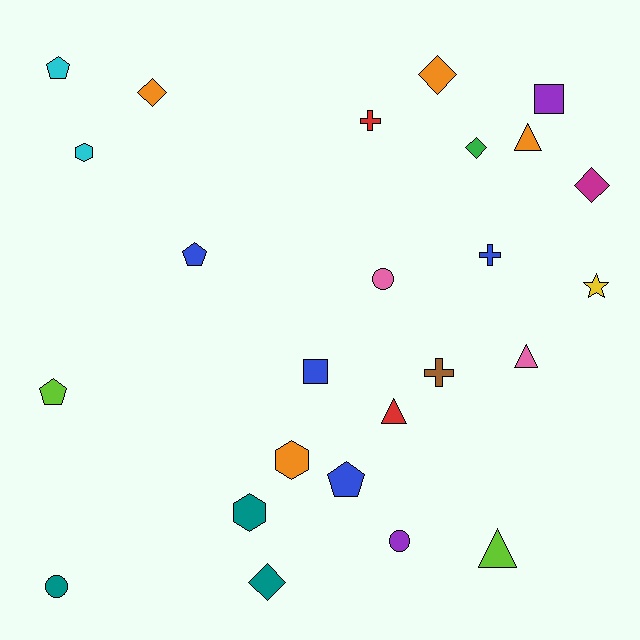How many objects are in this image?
There are 25 objects.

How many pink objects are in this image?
There are 2 pink objects.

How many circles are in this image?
There are 3 circles.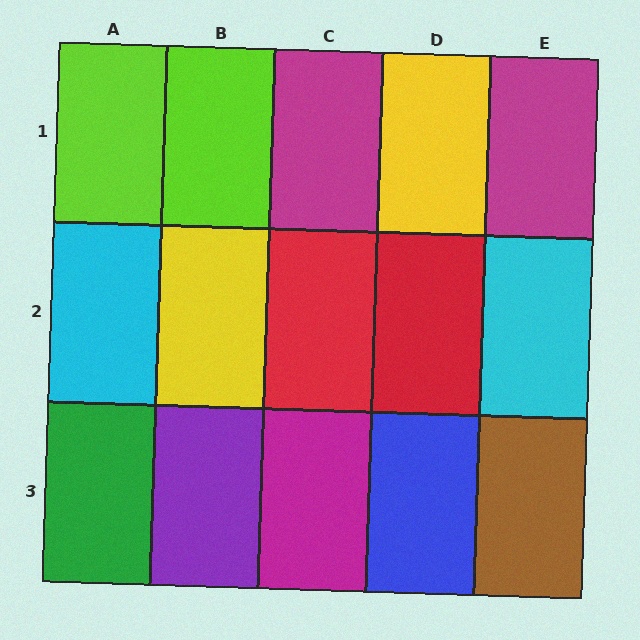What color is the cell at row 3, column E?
Brown.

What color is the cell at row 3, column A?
Green.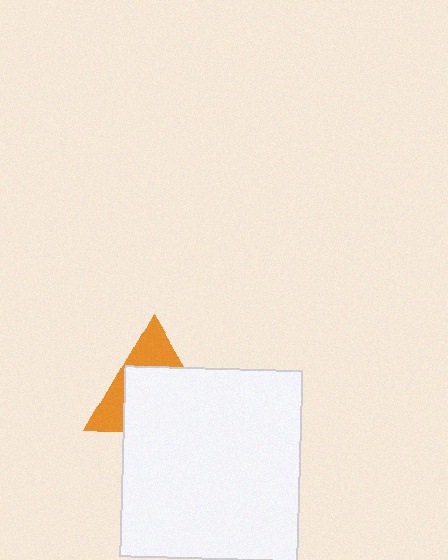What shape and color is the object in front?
The object in front is a white rectangle.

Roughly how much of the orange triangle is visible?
A small part of it is visible (roughly 36%).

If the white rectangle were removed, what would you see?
You would see the complete orange triangle.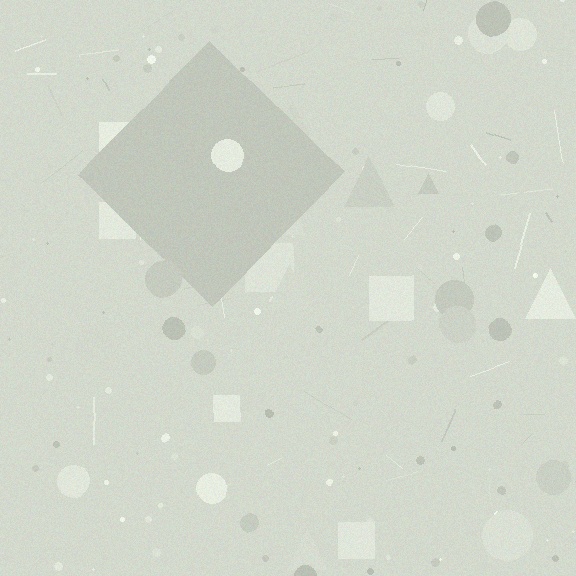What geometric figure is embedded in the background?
A diamond is embedded in the background.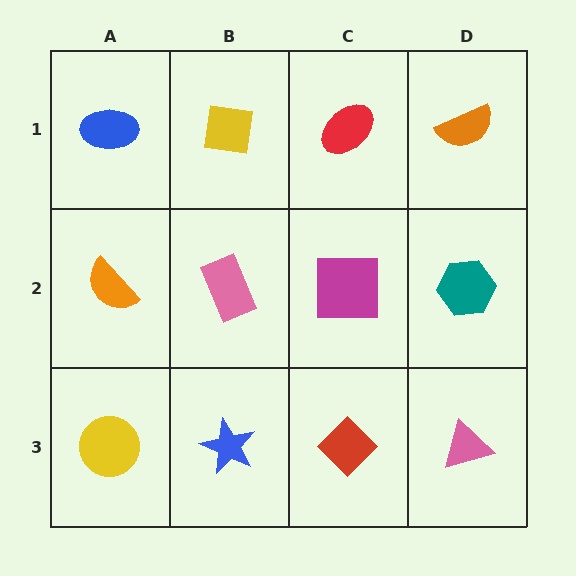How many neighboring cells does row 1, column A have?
2.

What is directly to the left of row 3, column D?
A red diamond.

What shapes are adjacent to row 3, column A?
An orange semicircle (row 2, column A), a blue star (row 3, column B).